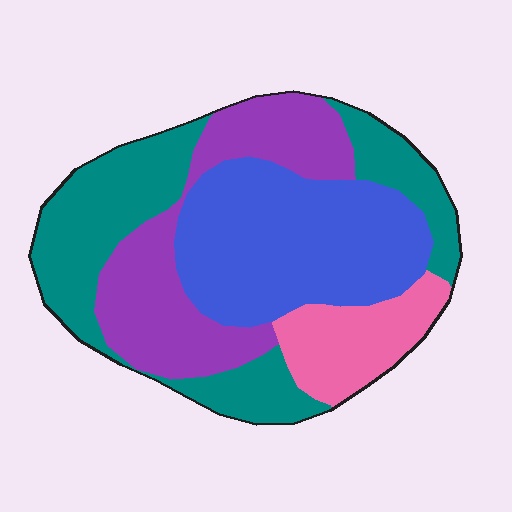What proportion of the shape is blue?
Blue takes up between a sixth and a third of the shape.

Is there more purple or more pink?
Purple.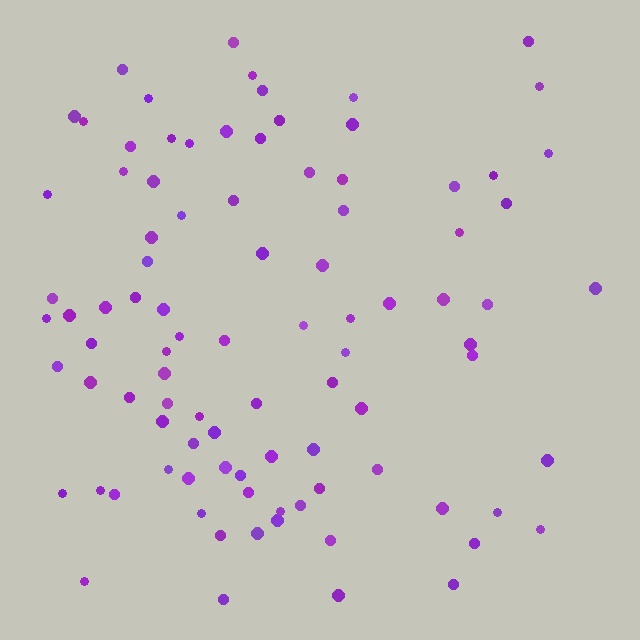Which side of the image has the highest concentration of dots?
The left.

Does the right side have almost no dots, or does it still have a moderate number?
Still a moderate number, just noticeably fewer than the left.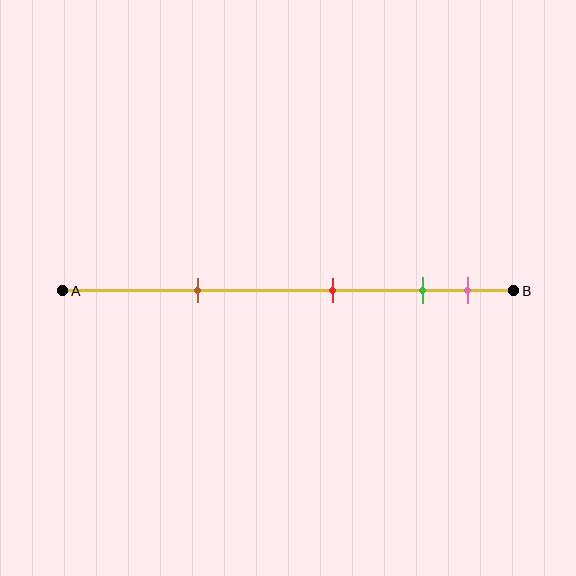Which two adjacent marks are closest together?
The green and pink marks are the closest adjacent pair.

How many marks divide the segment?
There are 4 marks dividing the segment.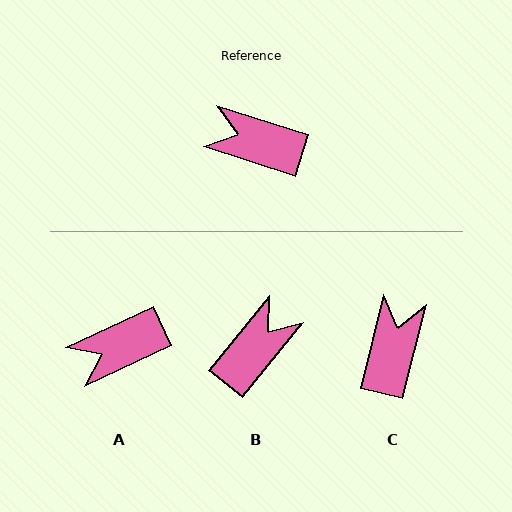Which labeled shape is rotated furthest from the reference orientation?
B, about 111 degrees away.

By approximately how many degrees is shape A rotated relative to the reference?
Approximately 43 degrees counter-clockwise.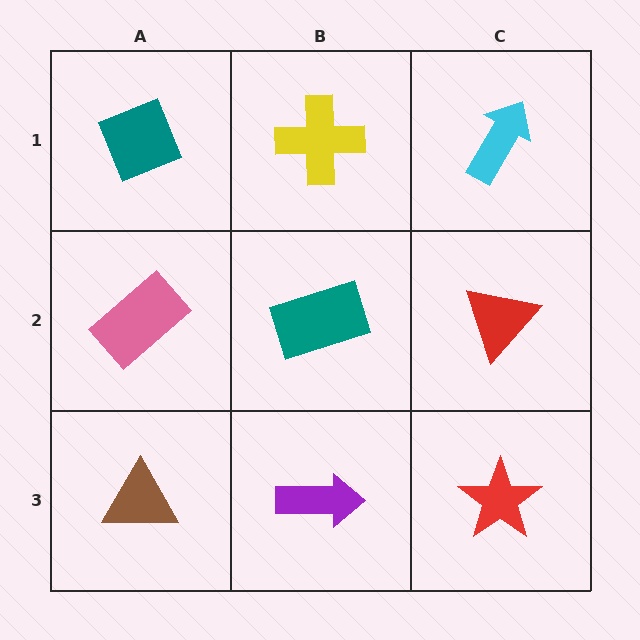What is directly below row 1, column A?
A pink rectangle.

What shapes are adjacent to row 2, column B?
A yellow cross (row 1, column B), a purple arrow (row 3, column B), a pink rectangle (row 2, column A), a red triangle (row 2, column C).